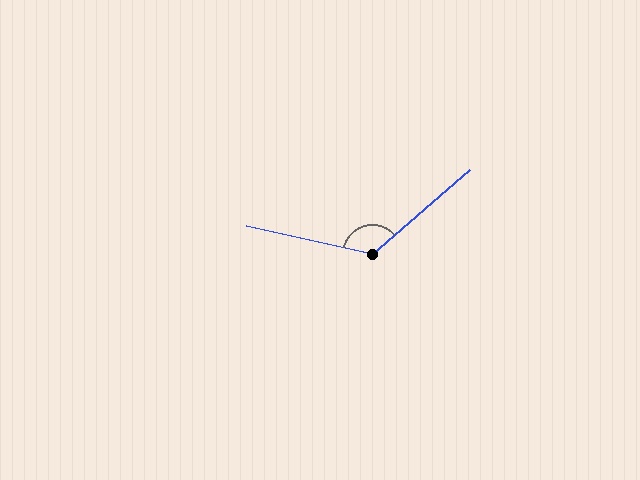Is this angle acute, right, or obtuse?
It is obtuse.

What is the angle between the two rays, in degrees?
Approximately 126 degrees.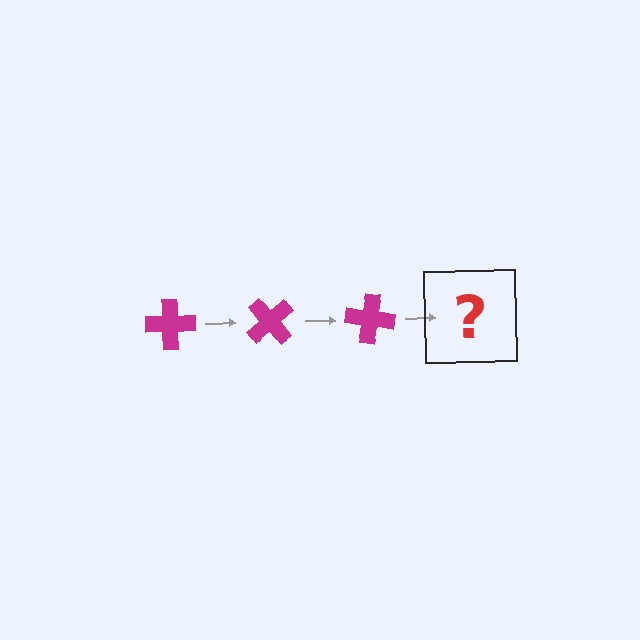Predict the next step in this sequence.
The next step is a magenta cross rotated 150 degrees.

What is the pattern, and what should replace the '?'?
The pattern is that the cross rotates 50 degrees each step. The '?' should be a magenta cross rotated 150 degrees.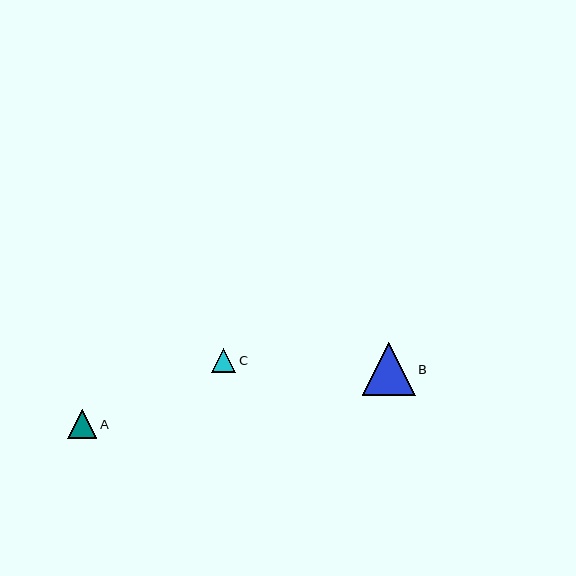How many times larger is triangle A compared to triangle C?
Triangle A is approximately 1.2 times the size of triangle C.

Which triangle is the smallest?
Triangle C is the smallest with a size of approximately 24 pixels.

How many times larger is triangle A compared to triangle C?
Triangle A is approximately 1.2 times the size of triangle C.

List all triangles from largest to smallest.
From largest to smallest: B, A, C.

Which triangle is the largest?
Triangle B is the largest with a size of approximately 53 pixels.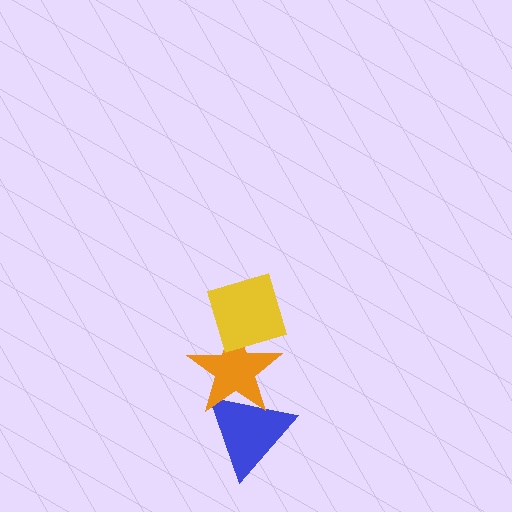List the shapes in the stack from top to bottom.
From top to bottom: the yellow diamond, the orange star, the blue triangle.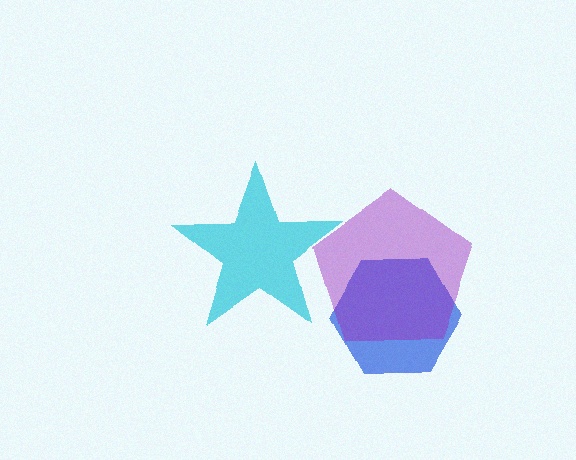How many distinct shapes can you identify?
There are 3 distinct shapes: a blue hexagon, a purple pentagon, a cyan star.